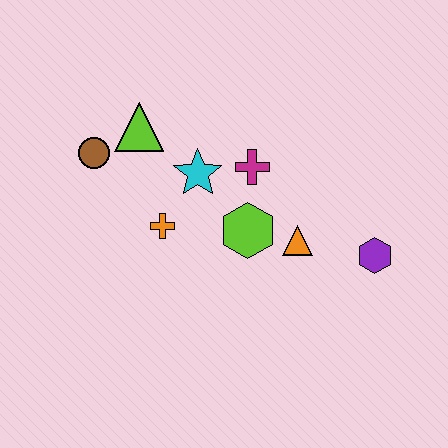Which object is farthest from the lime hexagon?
The brown circle is farthest from the lime hexagon.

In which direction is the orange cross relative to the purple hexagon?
The orange cross is to the left of the purple hexagon.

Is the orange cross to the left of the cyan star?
Yes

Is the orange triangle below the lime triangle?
Yes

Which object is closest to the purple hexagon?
The orange triangle is closest to the purple hexagon.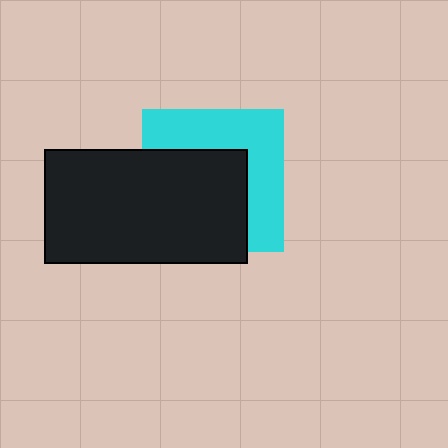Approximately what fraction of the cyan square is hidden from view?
Roughly 54% of the cyan square is hidden behind the black rectangle.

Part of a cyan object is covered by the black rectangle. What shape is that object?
It is a square.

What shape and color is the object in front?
The object in front is a black rectangle.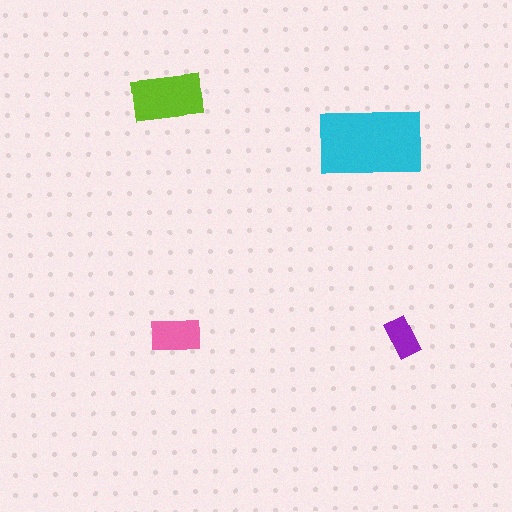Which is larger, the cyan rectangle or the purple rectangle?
The cyan one.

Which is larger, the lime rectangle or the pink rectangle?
The lime one.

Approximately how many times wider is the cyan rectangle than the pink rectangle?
About 2 times wider.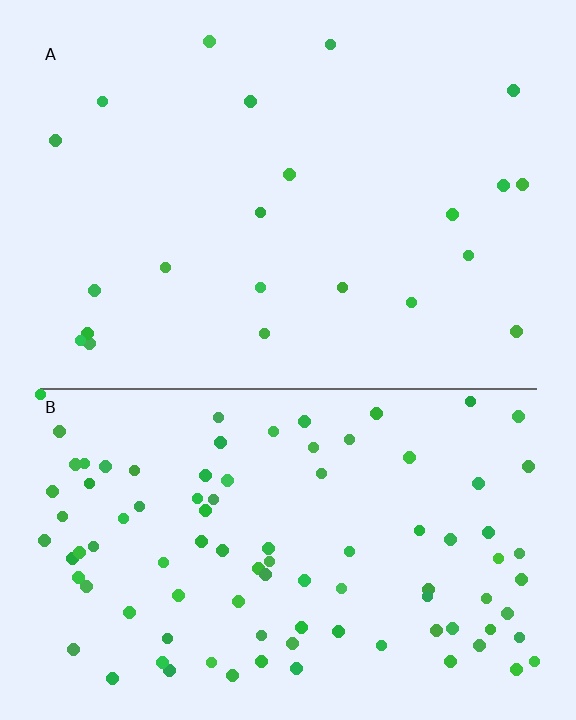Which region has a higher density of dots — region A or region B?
B (the bottom).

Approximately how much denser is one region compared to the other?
Approximately 4.4× — region B over region A.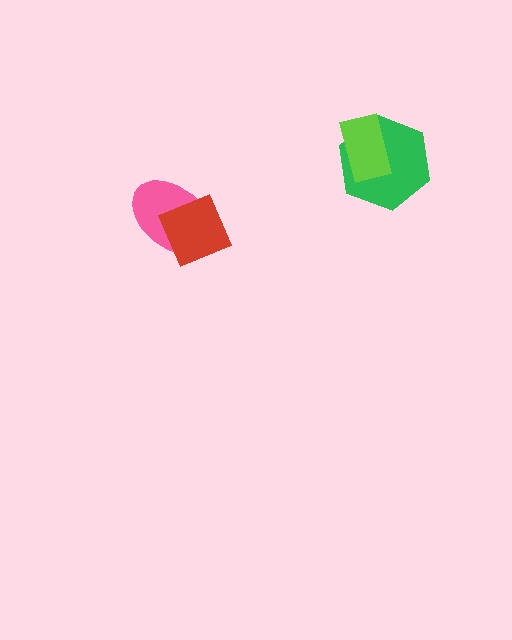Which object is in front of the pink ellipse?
The red diamond is in front of the pink ellipse.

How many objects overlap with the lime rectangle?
1 object overlaps with the lime rectangle.